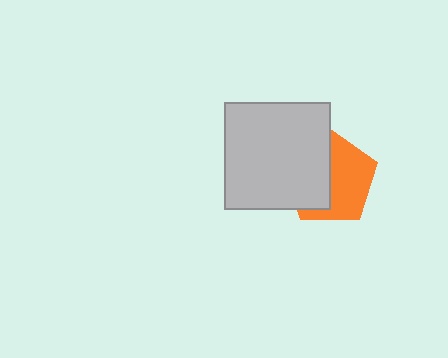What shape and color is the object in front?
The object in front is a light gray square.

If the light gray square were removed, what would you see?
You would see the complete orange pentagon.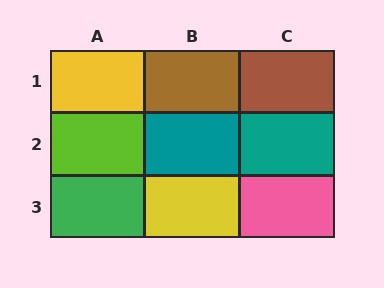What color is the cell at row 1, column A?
Yellow.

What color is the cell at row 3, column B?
Yellow.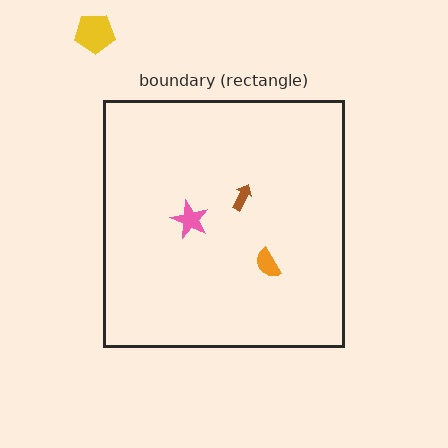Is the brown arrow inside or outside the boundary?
Inside.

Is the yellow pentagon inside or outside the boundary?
Outside.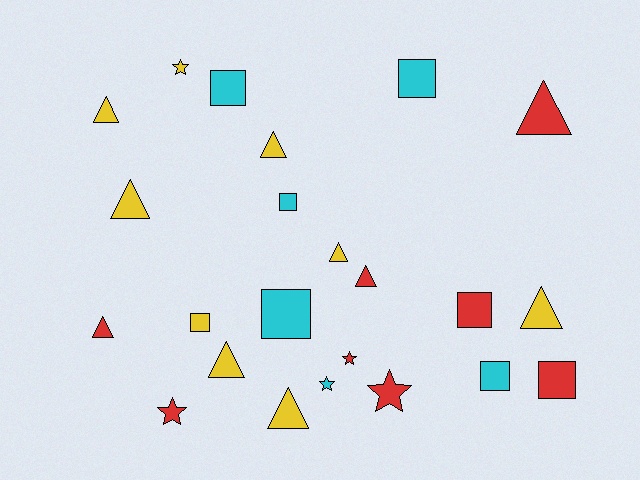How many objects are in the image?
There are 23 objects.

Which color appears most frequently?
Yellow, with 9 objects.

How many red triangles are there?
There are 3 red triangles.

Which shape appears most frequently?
Triangle, with 10 objects.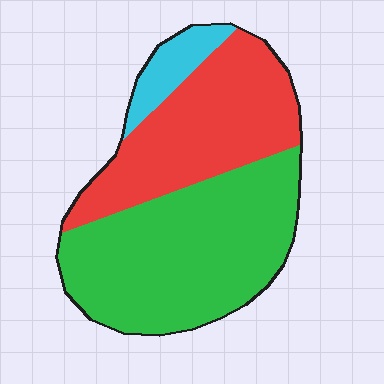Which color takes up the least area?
Cyan, at roughly 10%.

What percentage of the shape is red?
Red takes up about three eighths (3/8) of the shape.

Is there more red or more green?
Green.